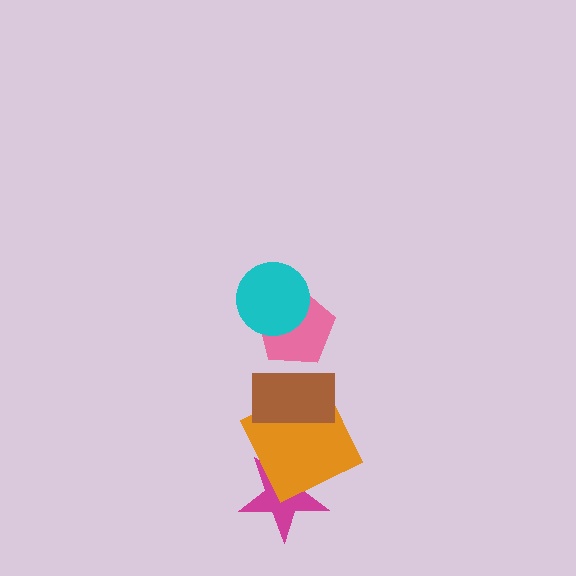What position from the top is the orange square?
The orange square is 4th from the top.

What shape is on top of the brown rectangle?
The pink pentagon is on top of the brown rectangle.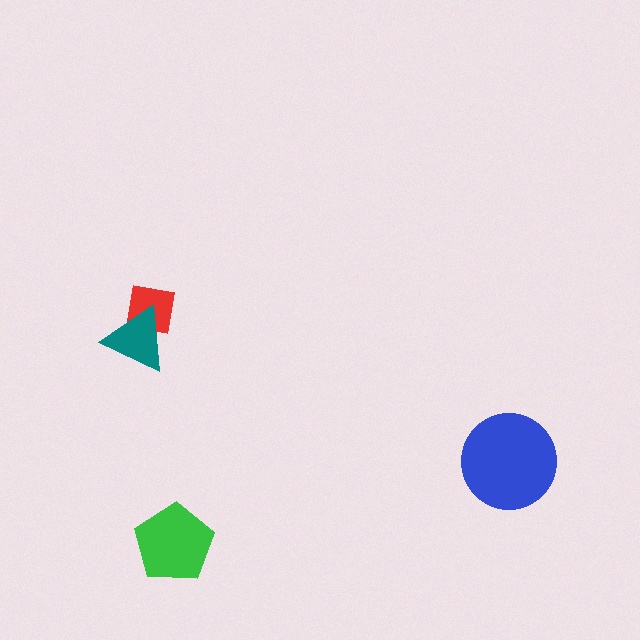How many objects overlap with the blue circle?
0 objects overlap with the blue circle.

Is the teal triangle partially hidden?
No, no other shape covers it.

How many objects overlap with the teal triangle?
1 object overlaps with the teal triangle.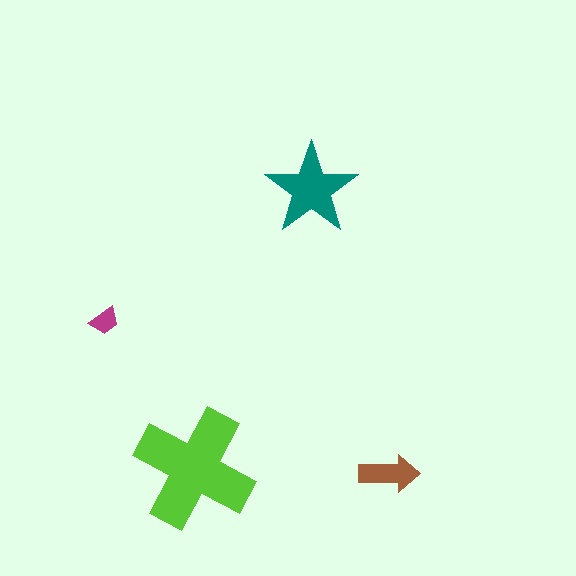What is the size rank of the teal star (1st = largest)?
2nd.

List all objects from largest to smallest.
The lime cross, the teal star, the brown arrow, the magenta trapezoid.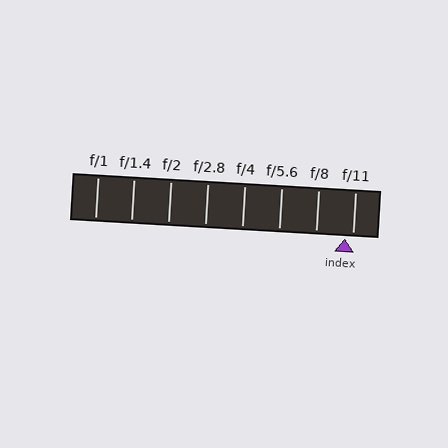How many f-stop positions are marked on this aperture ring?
There are 8 f-stop positions marked.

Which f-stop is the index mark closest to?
The index mark is closest to f/11.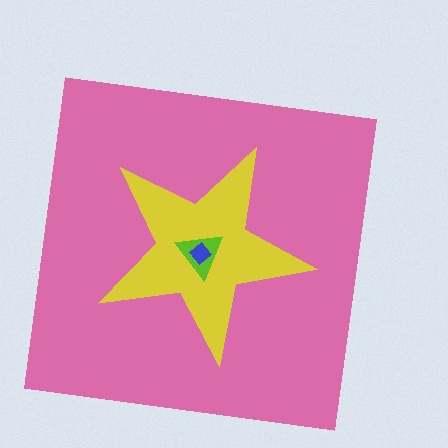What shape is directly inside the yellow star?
The lime triangle.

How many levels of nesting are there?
4.